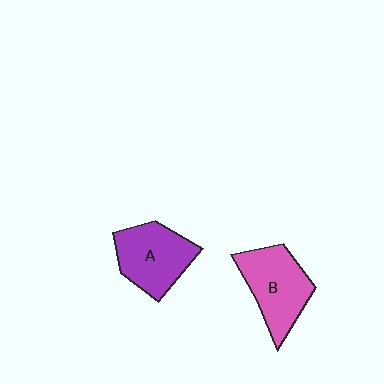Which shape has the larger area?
Shape B (pink).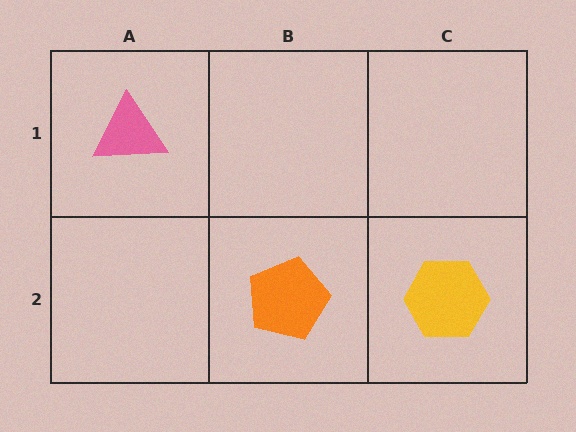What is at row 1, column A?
A pink triangle.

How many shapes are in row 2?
2 shapes.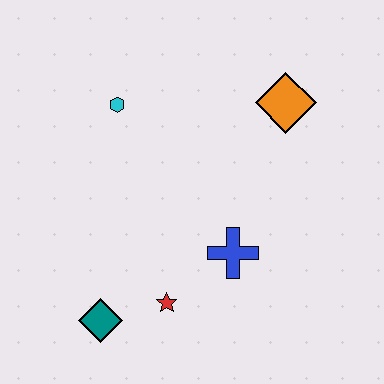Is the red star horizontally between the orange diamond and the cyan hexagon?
Yes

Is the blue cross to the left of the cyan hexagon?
No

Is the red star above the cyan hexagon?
No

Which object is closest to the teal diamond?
The red star is closest to the teal diamond.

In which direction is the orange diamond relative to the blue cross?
The orange diamond is above the blue cross.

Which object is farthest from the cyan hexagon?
The teal diamond is farthest from the cyan hexagon.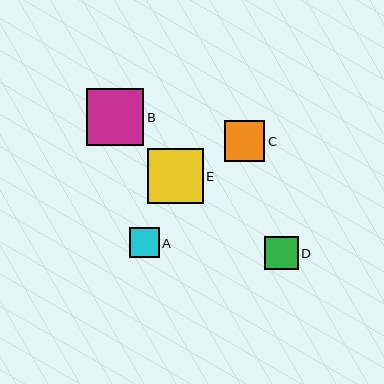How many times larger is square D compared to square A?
Square D is approximately 1.1 times the size of square A.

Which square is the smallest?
Square A is the smallest with a size of approximately 30 pixels.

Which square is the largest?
Square B is the largest with a size of approximately 57 pixels.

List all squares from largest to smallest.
From largest to smallest: B, E, C, D, A.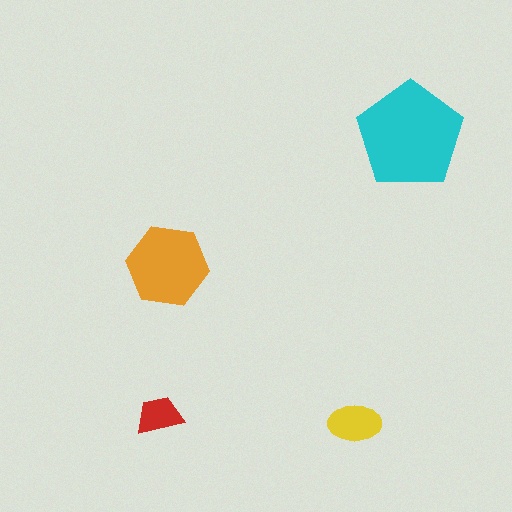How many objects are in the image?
There are 4 objects in the image.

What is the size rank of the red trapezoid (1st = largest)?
4th.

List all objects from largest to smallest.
The cyan pentagon, the orange hexagon, the yellow ellipse, the red trapezoid.